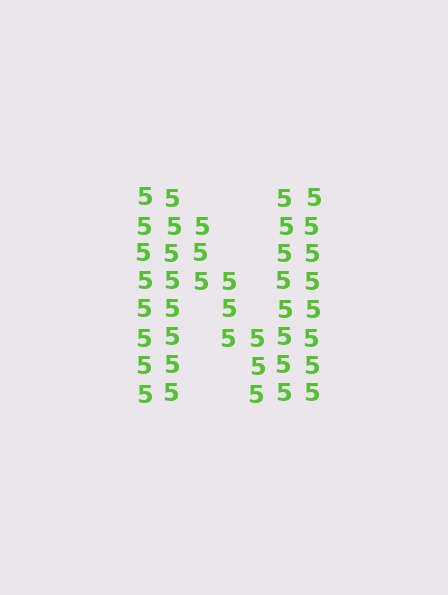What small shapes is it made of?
It is made of small digit 5's.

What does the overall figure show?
The overall figure shows the letter N.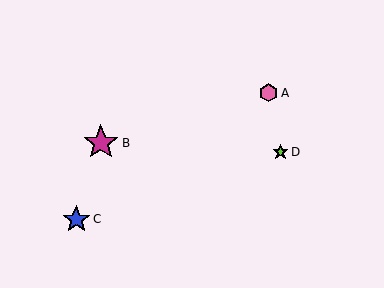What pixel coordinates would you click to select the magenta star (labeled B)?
Click at (101, 143) to select the magenta star B.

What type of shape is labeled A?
Shape A is a pink hexagon.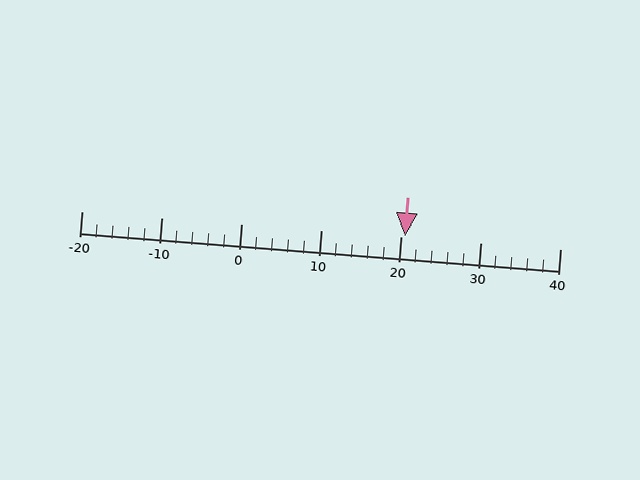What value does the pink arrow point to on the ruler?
The pink arrow points to approximately 21.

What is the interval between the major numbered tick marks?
The major tick marks are spaced 10 units apart.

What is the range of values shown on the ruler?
The ruler shows values from -20 to 40.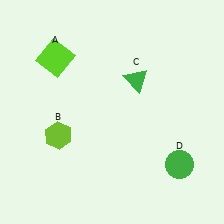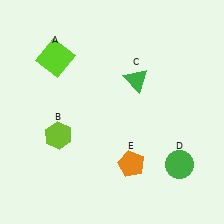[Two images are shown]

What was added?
An orange pentagon (E) was added in Image 2.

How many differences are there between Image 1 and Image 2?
There is 1 difference between the two images.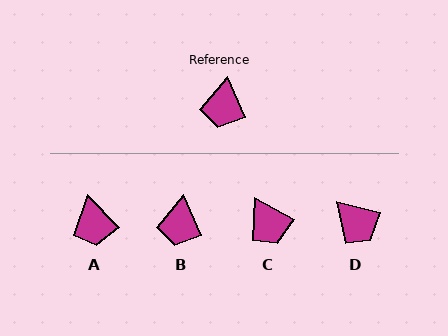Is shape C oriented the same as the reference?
No, it is off by about 37 degrees.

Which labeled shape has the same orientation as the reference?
B.